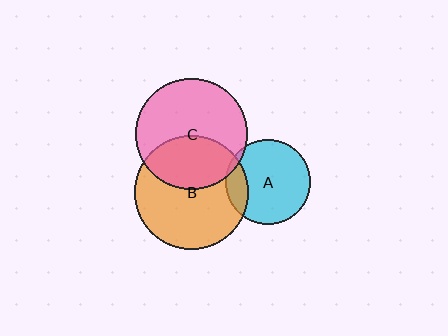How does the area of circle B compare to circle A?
Approximately 1.8 times.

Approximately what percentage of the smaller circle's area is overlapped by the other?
Approximately 15%.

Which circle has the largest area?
Circle B (orange).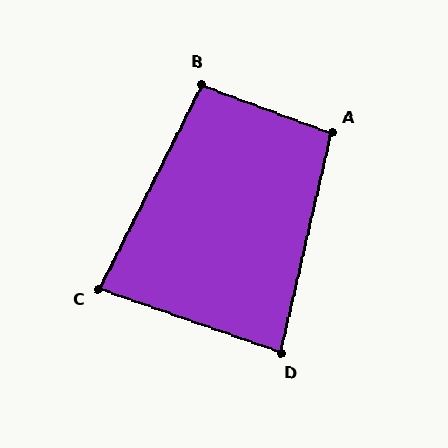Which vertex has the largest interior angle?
A, at approximately 97 degrees.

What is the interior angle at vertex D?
Approximately 84 degrees (acute).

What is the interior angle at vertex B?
Approximately 96 degrees (obtuse).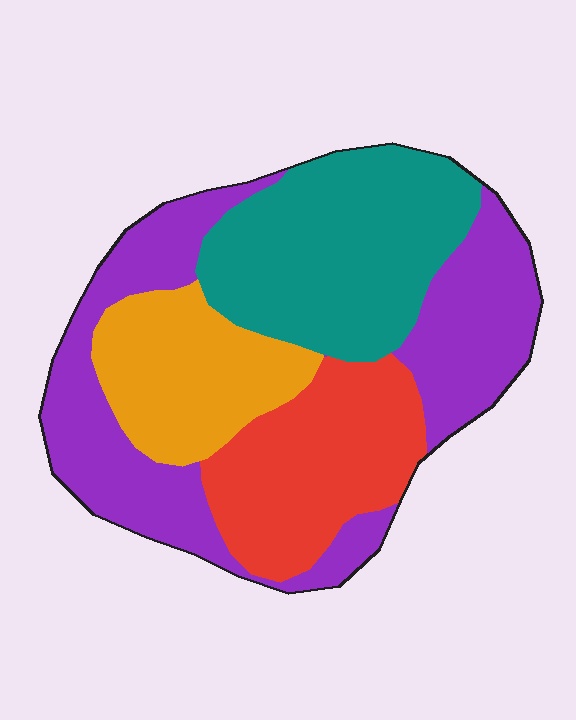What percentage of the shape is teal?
Teal takes up between a sixth and a third of the shape.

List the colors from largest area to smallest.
From largest to smallest: purple, teal, red, orange.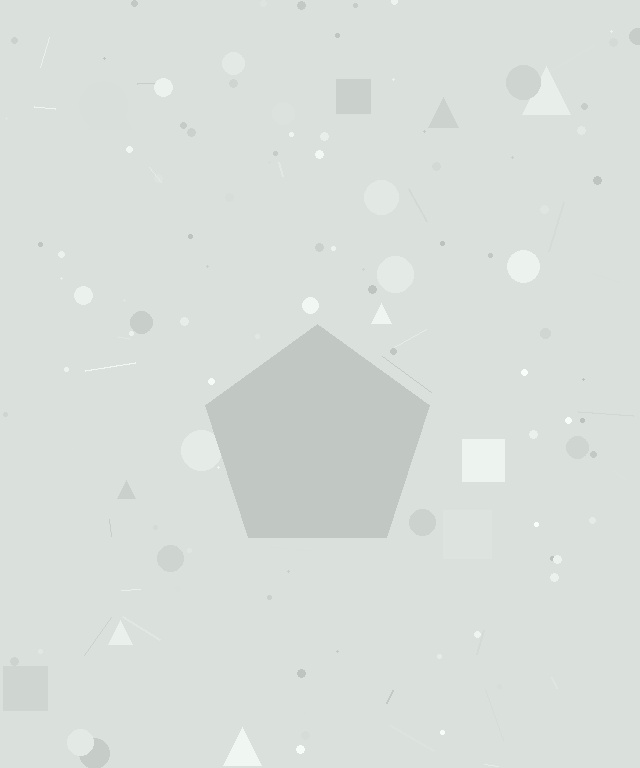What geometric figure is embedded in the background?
A pentagon is embedded in the background.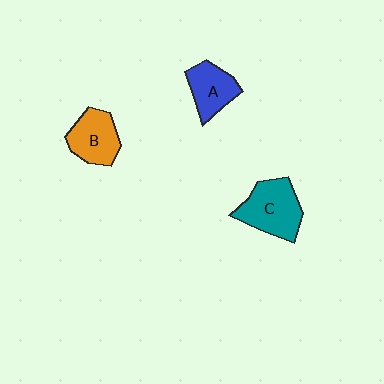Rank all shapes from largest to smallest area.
From largest to smallest: C (teal), B (orange), A (blue).